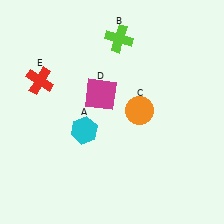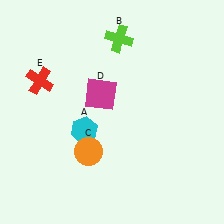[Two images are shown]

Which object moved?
The orange circle (C) moved left.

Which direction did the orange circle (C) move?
The orange circle (C) moved left.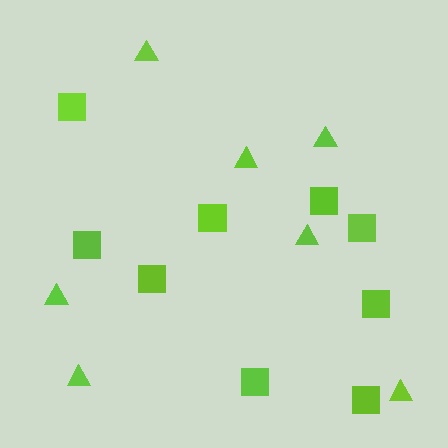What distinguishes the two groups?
There are 2 groups: one group of squares (9) and one group of triangles (7).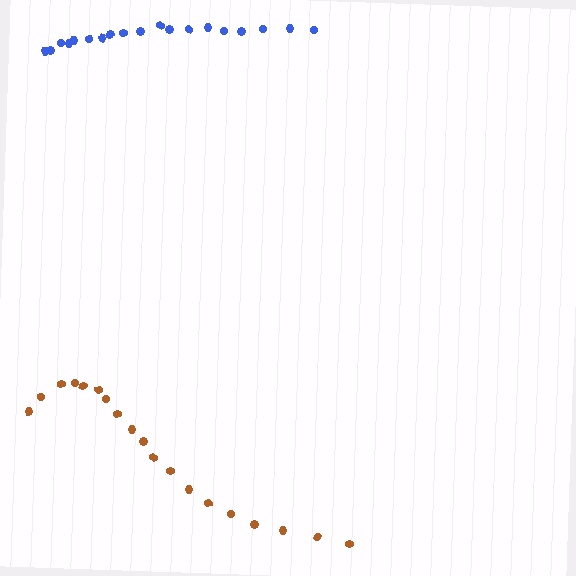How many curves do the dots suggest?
There are 2 distinct paths.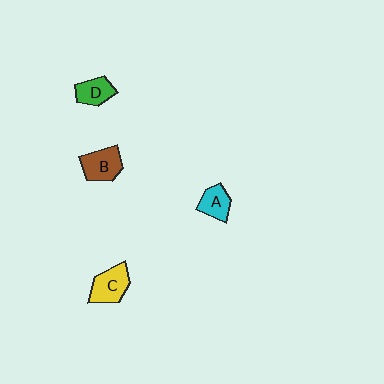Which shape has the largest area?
Shape C (yellow).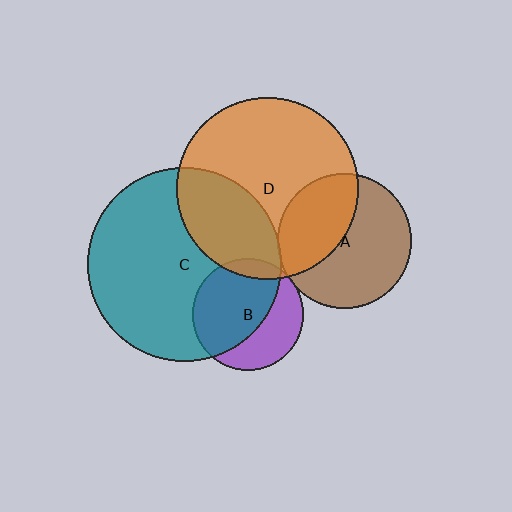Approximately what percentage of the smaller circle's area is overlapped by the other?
Approximately 30%.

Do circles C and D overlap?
Yes.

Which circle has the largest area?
Circle C (teal).